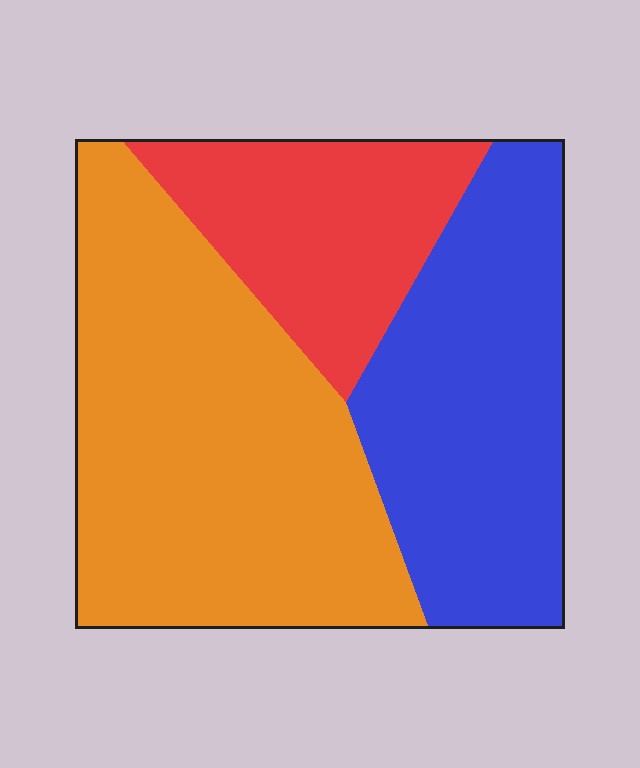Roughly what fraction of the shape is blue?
Blue covers roughly 35% of the shape.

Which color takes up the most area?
Orange, at roughly 45%.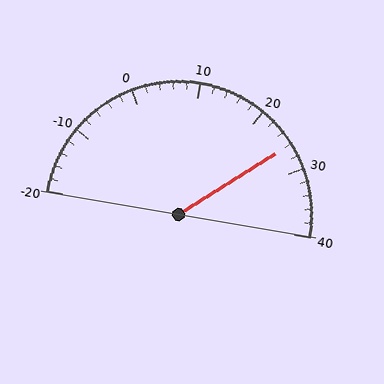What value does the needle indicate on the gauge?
The needle indicates approximately 26.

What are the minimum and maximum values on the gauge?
The gauge ranges from -20 to 40.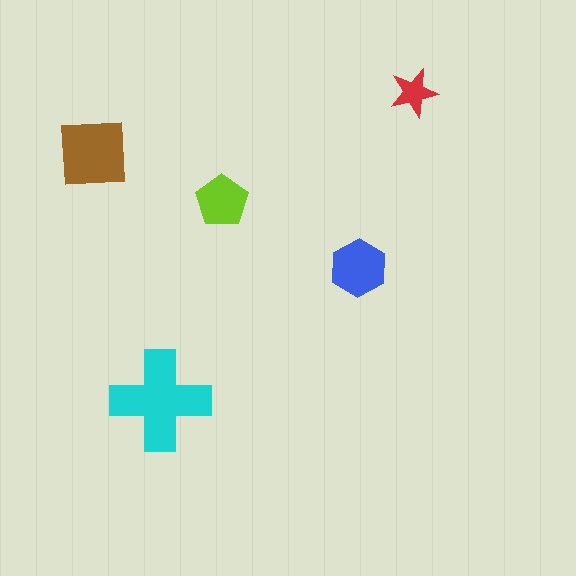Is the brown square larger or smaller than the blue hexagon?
Larger.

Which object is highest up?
The red star is topmost.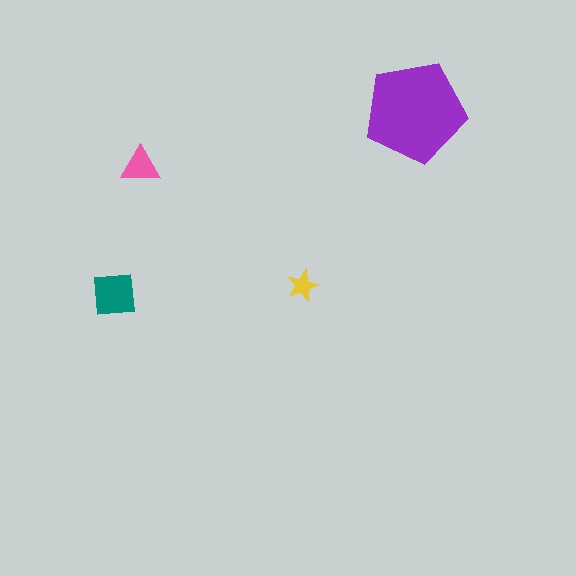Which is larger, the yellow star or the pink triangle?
The pink triangle.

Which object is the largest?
The purple pentagon.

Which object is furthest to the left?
The teal square is leftmost.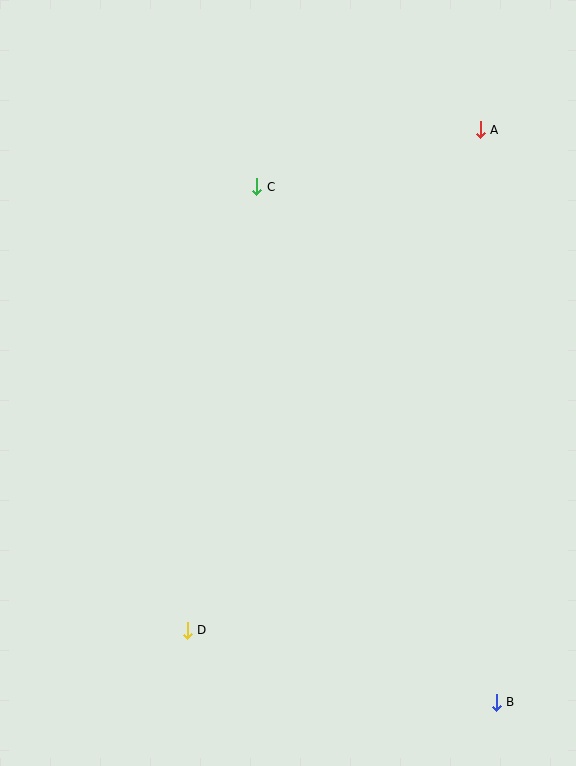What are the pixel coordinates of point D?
Point D is at (187, 630).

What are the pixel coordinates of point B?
Point B is at (496, 702).